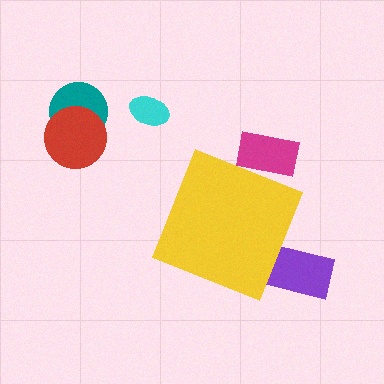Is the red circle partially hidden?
No, the red circle is fully visible.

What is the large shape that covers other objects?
A yellow diamond.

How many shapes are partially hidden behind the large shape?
2 shapes are partially hidden.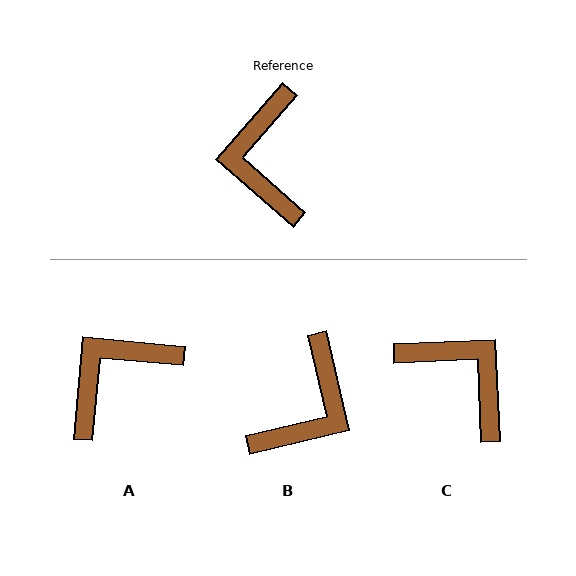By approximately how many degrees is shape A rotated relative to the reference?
Approximately 54 degrees clockwise.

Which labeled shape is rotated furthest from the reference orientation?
B, about 144 degrees away.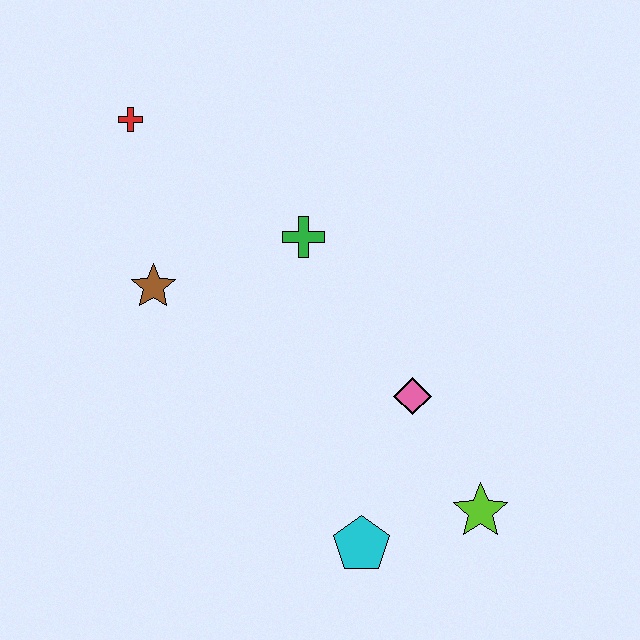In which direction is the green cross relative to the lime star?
The green cross is above the lime star.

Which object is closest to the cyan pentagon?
The lime star is closest to the cyan pentagon.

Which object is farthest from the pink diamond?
The red cross is farthest from the pink diamond.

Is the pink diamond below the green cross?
Yes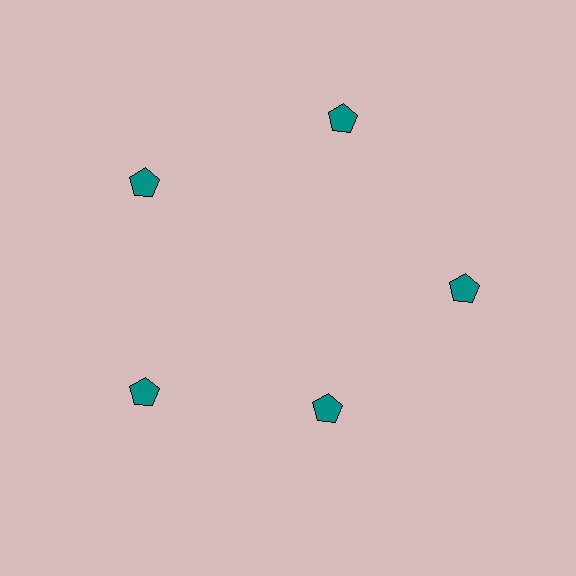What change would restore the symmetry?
The symmetry would be restored by moving it outward, back onto the ring so that all 5 pentagons sit at equal angles and equal distance from the center.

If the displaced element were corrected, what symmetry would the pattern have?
It would have 5-fold rotational symmetry — the pattern would map onto itself every 72 degrees.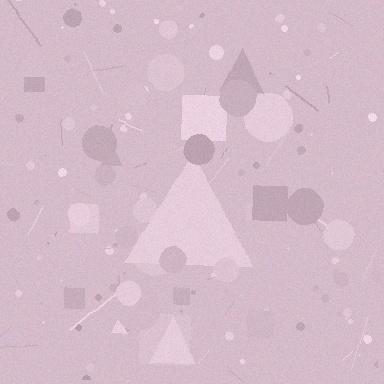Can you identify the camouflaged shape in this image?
The camouflaged shape is a triangle.